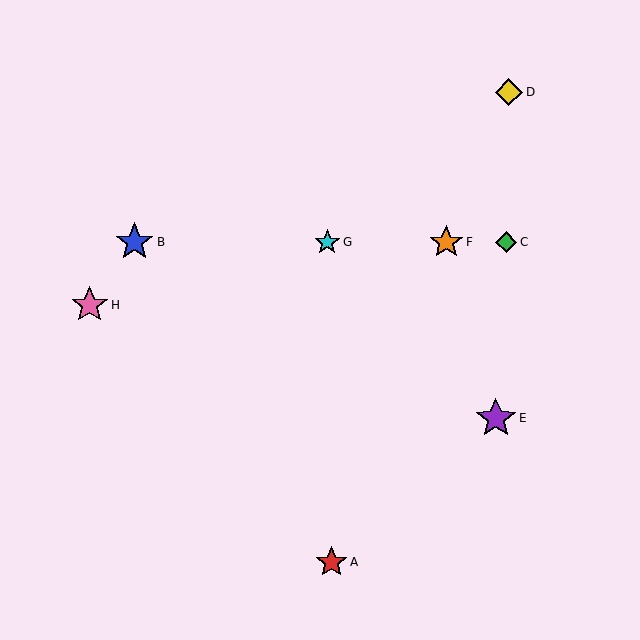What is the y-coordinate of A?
Object A is at y≈562.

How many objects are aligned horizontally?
4 objects (B, C, F, G) are aligned horizontally.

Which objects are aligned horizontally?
Objects B, C, F, G are aligned horizontally.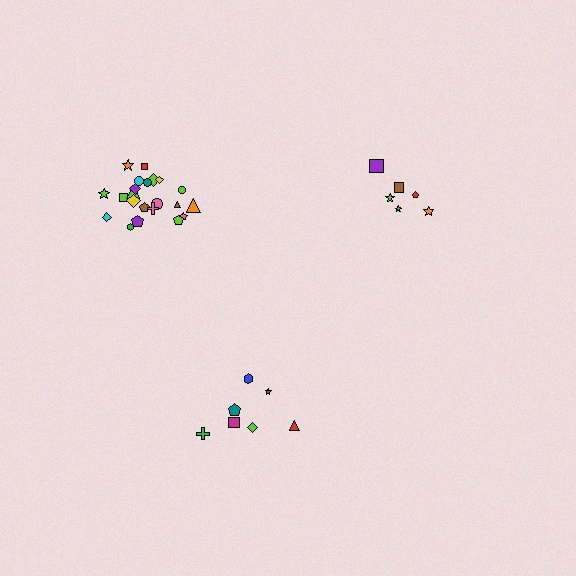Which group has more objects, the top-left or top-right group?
The top-left group.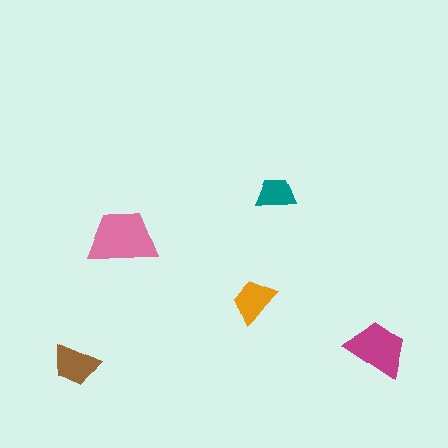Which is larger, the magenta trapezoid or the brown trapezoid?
The magenta one.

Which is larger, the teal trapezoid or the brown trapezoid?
The brown one.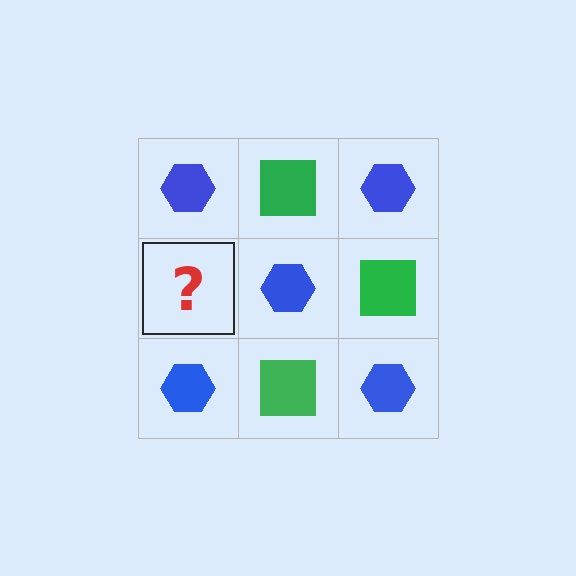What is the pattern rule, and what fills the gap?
The rule is that it alternates blue hexagon and green square in a checkerboard pattern. The gap should be filled with a green square.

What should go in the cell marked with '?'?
The missing cell should contain a green square.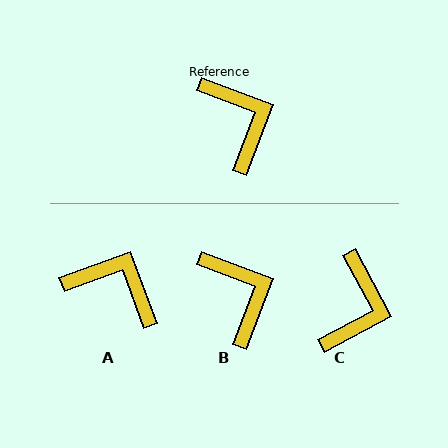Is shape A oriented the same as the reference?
No, it is off by about 41 degrees.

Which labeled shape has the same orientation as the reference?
B.